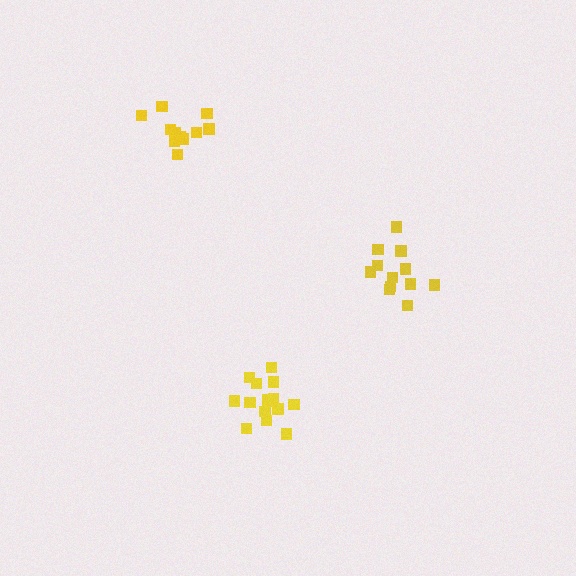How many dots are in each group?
Group 1: 11 dots, Group 2: 12 dots, Group 3: 15 dots (38 total).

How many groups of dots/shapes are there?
There are 3 groups.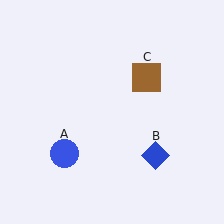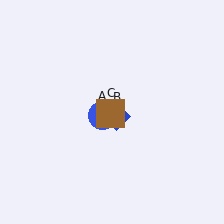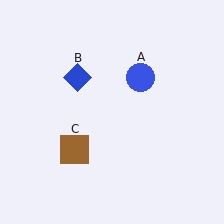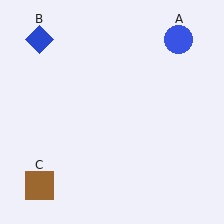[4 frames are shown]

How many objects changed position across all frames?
3 objects changed position: blue circle (object A), blue diamond (object B), brown square (object C).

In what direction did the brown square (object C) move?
The brown square (object C) moved down and to the left.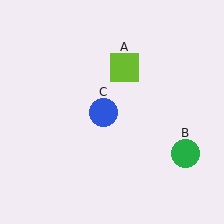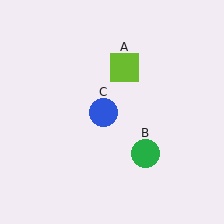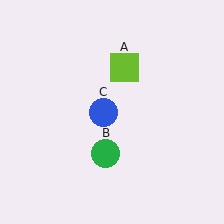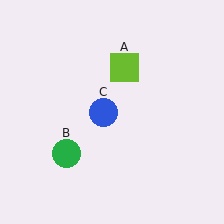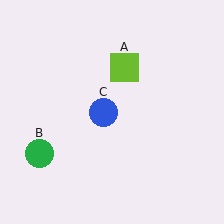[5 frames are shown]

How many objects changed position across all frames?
1 object changed position: green circle (object B).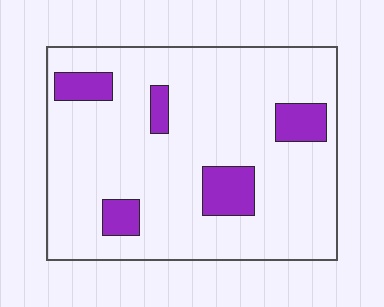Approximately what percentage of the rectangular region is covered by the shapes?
Approximately 15%.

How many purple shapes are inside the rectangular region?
5.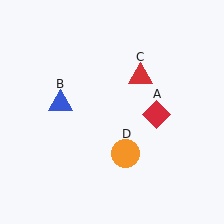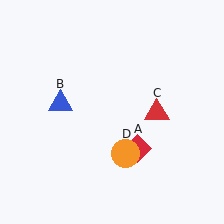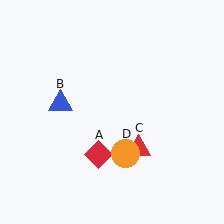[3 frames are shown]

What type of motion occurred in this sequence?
The red diamond (object A), red triangle (object C) rotated clockwise around the center of the scene.